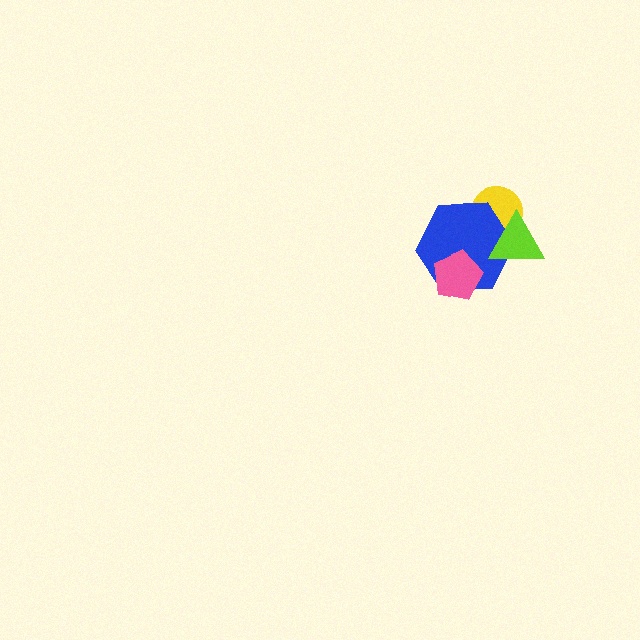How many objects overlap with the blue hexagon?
3 objects overlap with the blue hexagon.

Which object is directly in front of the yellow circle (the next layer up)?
The blue hexagon is directly in front of the yellow circle.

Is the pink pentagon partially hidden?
No, no other shape covers it.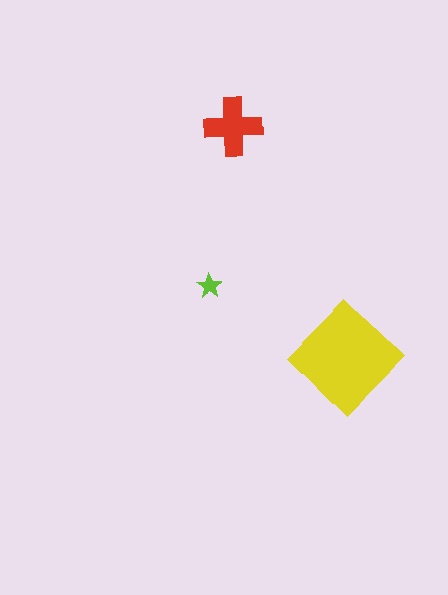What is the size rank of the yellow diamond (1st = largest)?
1st.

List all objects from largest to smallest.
The yellow diamond, the red cross, the lime star.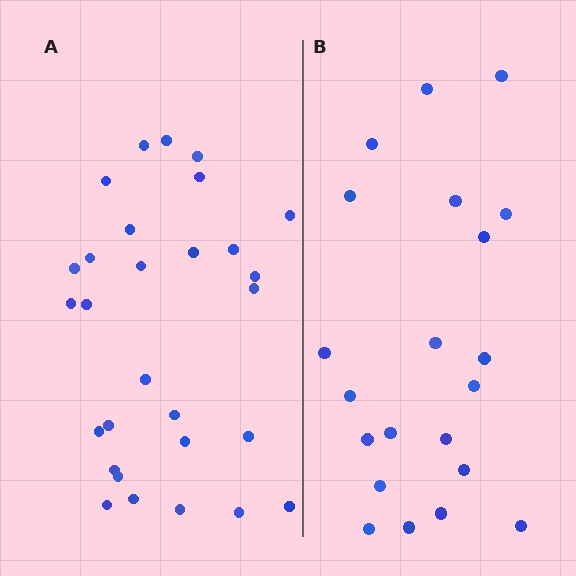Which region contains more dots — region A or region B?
Region A (the left region) has more dots.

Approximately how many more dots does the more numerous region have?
Region A has roughly 8 or so more dots than region B.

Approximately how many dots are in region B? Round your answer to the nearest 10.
About 20 dots. (The exact count is 21, which rounds to 20.)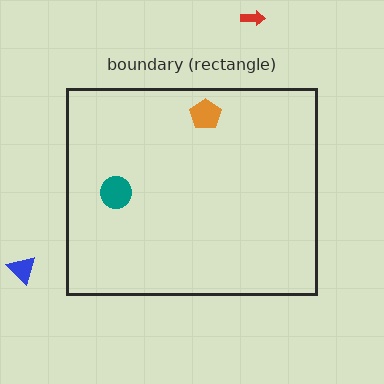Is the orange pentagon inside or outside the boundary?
Inside.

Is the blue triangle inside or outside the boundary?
Outside.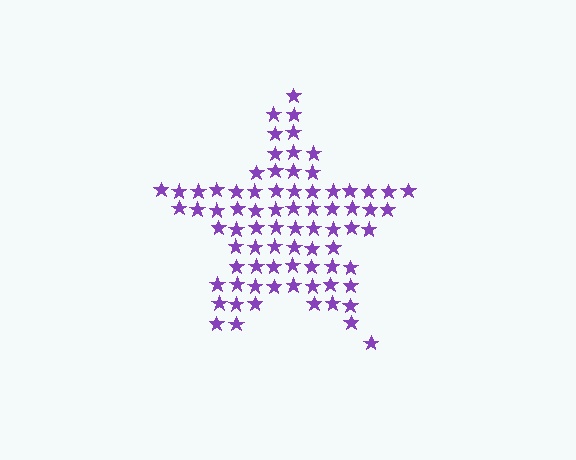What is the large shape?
The large shape is a star.